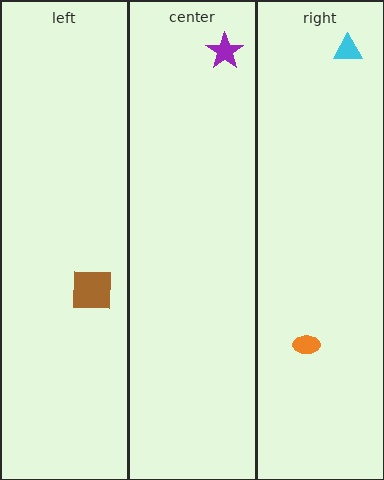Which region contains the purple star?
The center region.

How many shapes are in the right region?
2.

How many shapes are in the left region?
1.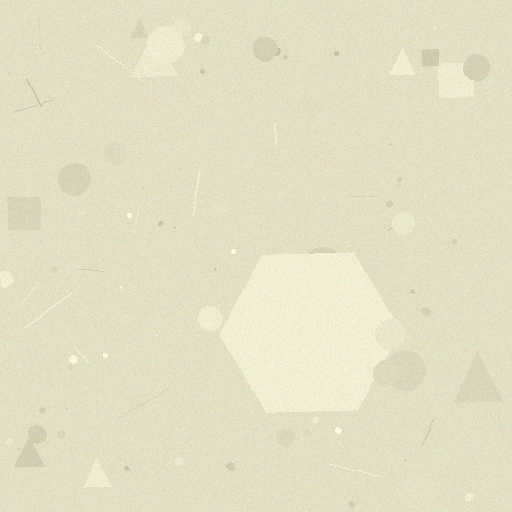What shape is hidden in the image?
A hexagon is hidden in the image.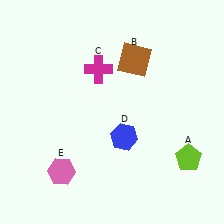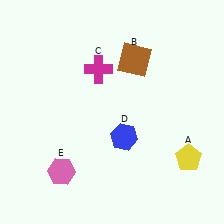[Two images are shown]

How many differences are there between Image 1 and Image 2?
There is 1 difference between the two images.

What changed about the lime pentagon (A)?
In Image 1, A is lime. In Image 2, it changed to yellow.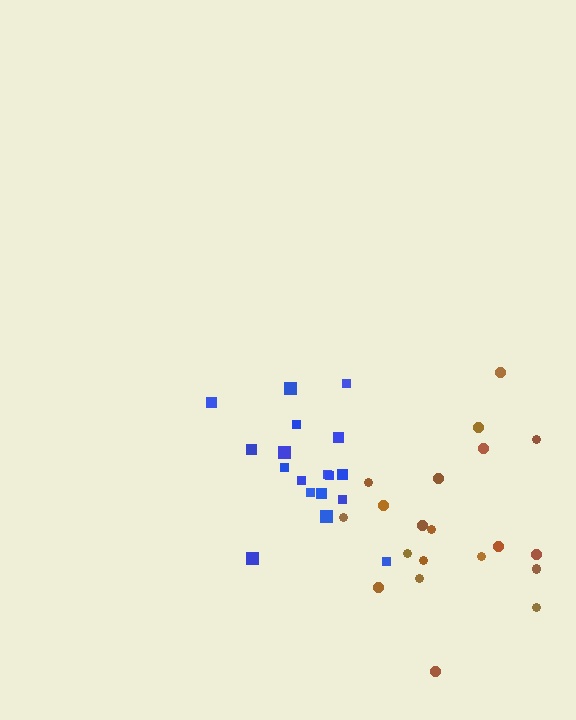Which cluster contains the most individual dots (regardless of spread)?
Brown (21).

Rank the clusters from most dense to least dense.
blue, brown.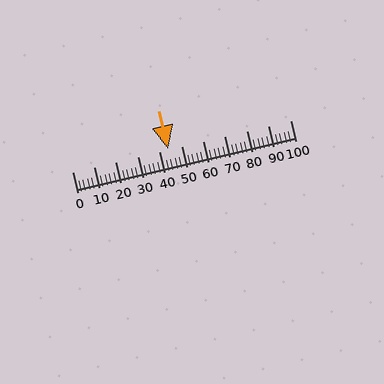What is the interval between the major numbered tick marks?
The major tick marks are spaced 10 units apart.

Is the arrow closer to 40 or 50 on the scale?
The arrow is closer to 40.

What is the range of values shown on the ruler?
The ruler shows values from 0 to 100.